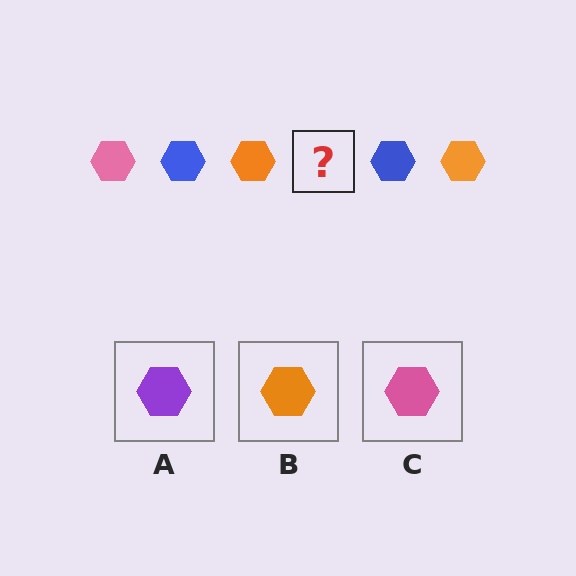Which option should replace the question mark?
Option C.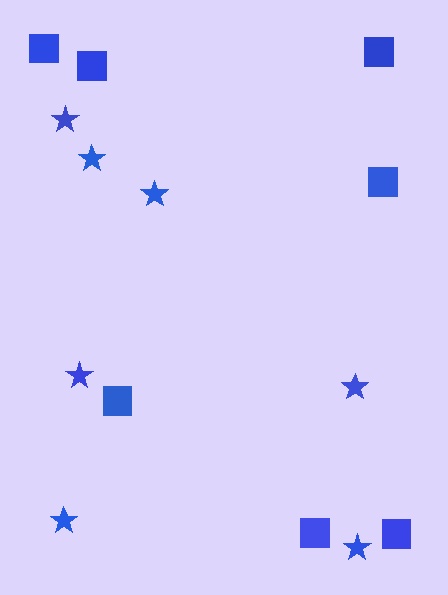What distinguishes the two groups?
There are 2 groups: one group of stars (7) and one group of squares (7).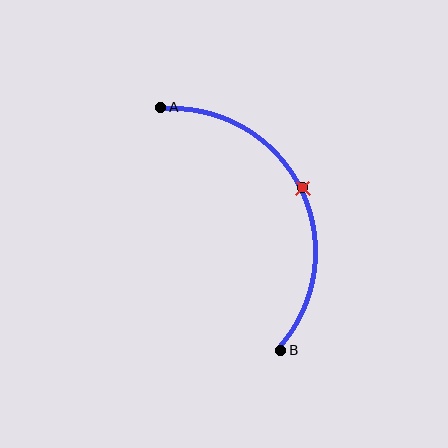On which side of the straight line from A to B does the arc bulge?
The arc bulges to the right of the straight line connecting A and B.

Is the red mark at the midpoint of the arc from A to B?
Yes. The red mark lies on the arc at equal arc-length from both A and B — it is the arc midpoint.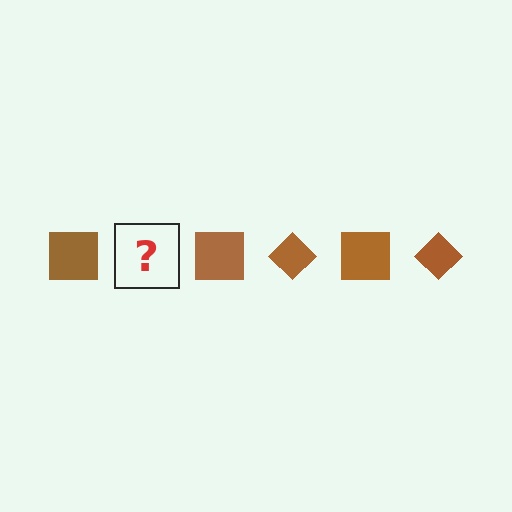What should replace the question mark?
The question mark should be replaced with a brown diamond.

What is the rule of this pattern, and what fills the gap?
The rule is that the pattern cycles through square, diamond shapes in brown. The gap should be filled with a brown diamond.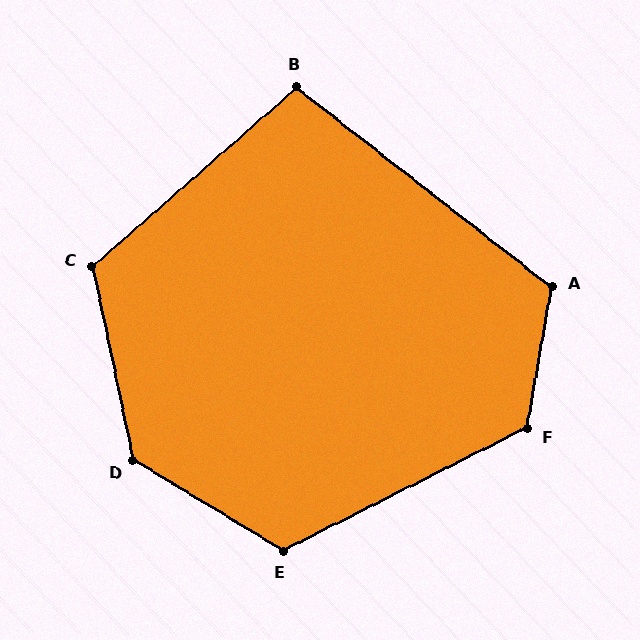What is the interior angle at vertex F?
Approximately 126 degrees (obtuse).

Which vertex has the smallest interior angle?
B, at approximately 101 degrees.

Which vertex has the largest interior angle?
D, at approximately 133 degrees.